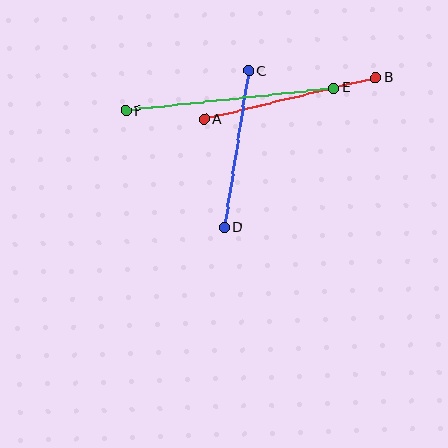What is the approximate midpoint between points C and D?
The midpoint is at approximately (237, 149) pixels.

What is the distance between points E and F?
The distance is approximately 209 pixels.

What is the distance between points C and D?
The distance is approximately 158 pixels.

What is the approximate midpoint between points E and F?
The midpoint is at approximately (230, 99) pixels.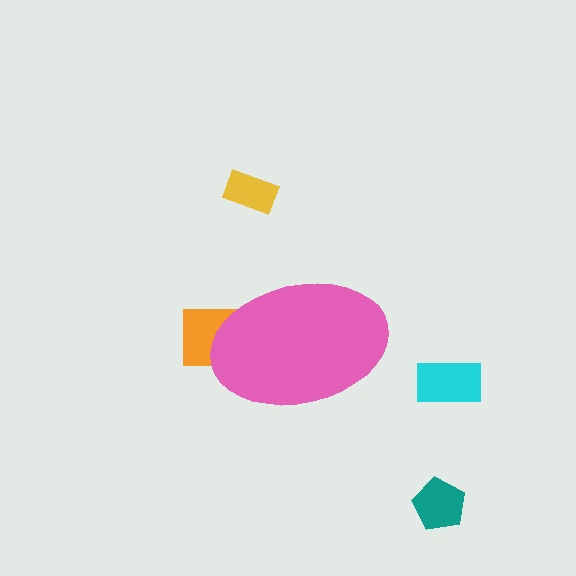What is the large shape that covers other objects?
A pink ellipse.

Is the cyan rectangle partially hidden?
No, the cyan rectangle is fully visible.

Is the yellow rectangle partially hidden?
No, the yellow rectangle is fully visible.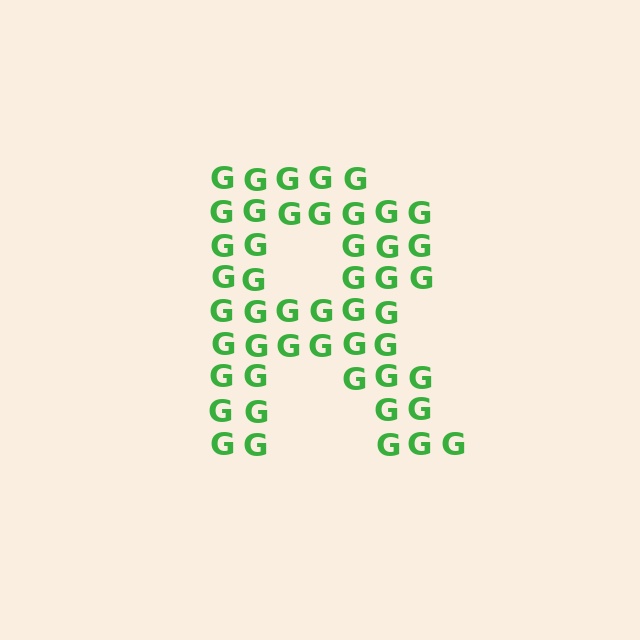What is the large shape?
The large shape is the letter R.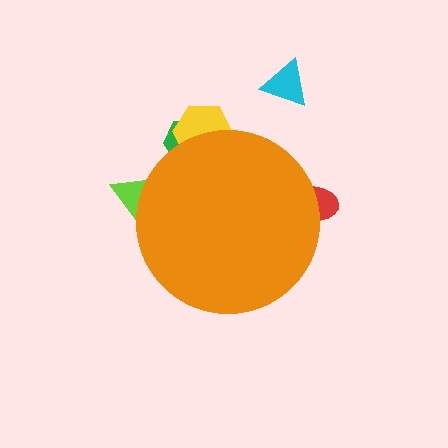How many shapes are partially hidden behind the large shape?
4 shapes are partially hidden.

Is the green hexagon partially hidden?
Yes, the green hexagon is partially hidden behind the orange circle.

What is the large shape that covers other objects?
An orange circle.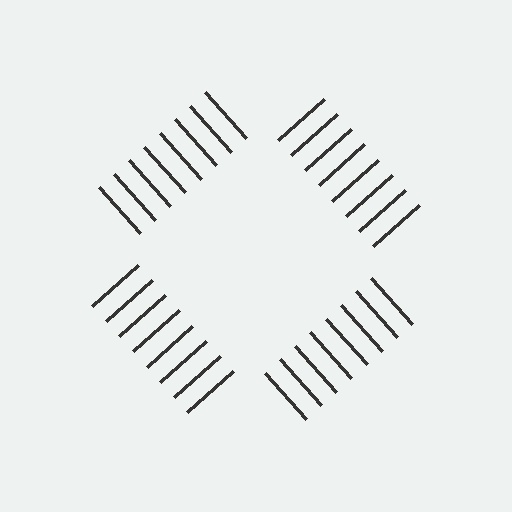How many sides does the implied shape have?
4 sides — the line-ends trace a square.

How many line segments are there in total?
32 — 8 along each of the 4 edges.